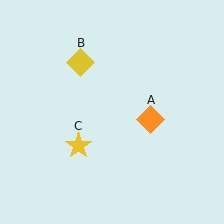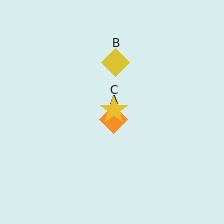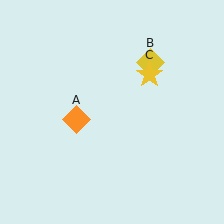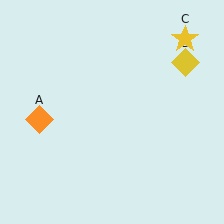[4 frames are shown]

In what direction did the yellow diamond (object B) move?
The yellow diamond (object B) moved right.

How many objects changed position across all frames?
3 objects changed position: orange diamond (object A), yellow diamond (object B), yellow star (object C).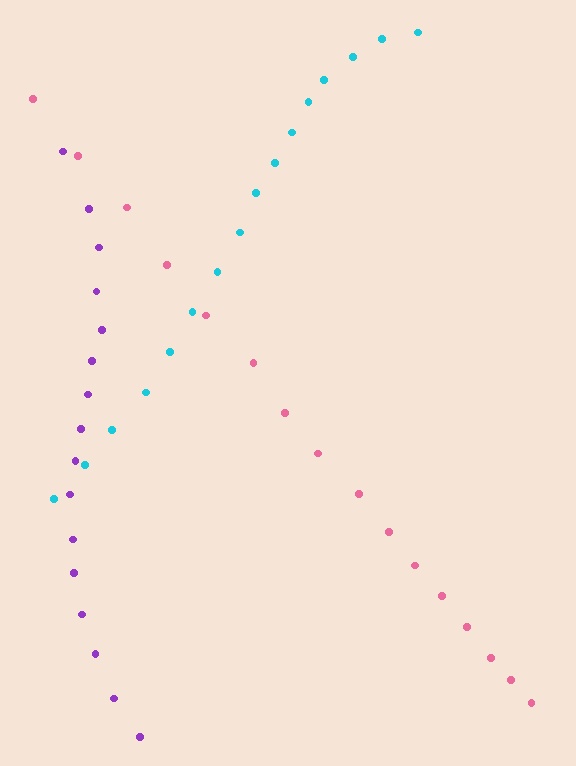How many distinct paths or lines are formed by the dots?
There are 3 distinct paths.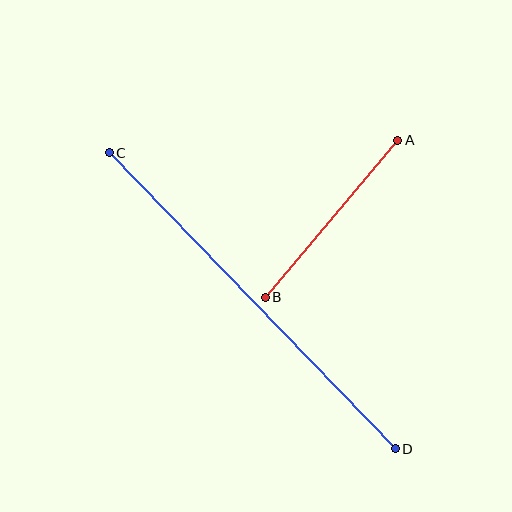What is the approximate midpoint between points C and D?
The midpoint is at approximately (252, 301) pixels.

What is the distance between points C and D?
The distance is approximately 411 pixels.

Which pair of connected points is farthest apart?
Points C and D are farthest apart.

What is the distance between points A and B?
The distance is approximately 206 pixels.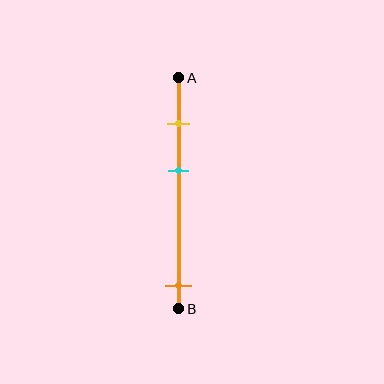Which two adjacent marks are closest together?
The yellow and cyan marks are the closest adjacent pair.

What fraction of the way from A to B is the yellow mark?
The yellow mark is approximately 20% (0.2) of the way from A to B.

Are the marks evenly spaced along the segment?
No, the marks are not evenly spaced.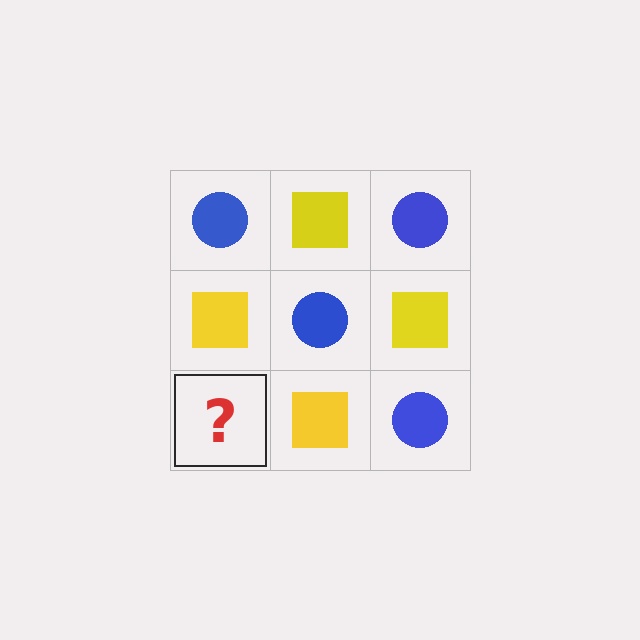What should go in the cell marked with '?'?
The missing cell should contain a blue circle.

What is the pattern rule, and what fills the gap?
The rule is that it alternates blue circle and yellow square in a checkerboard pattern. The gap should be filled with a blue circle.